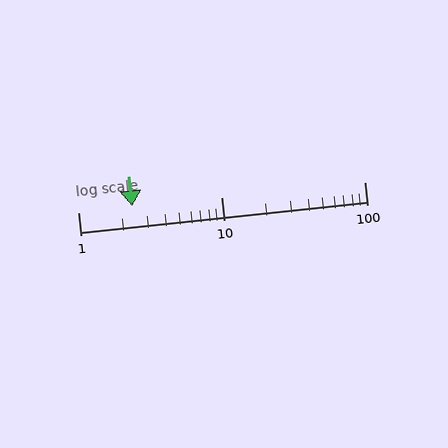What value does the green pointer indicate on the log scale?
The pointer indicates approximately 2.4.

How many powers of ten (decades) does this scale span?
The scale spans 2 decades, from 1 to 100.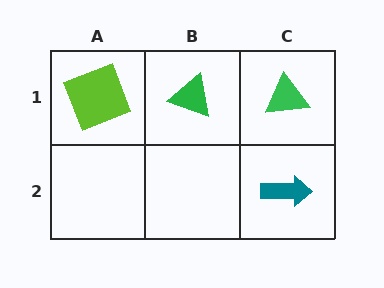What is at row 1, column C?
A green triangle.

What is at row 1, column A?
A lime square.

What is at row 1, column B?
A green triangle.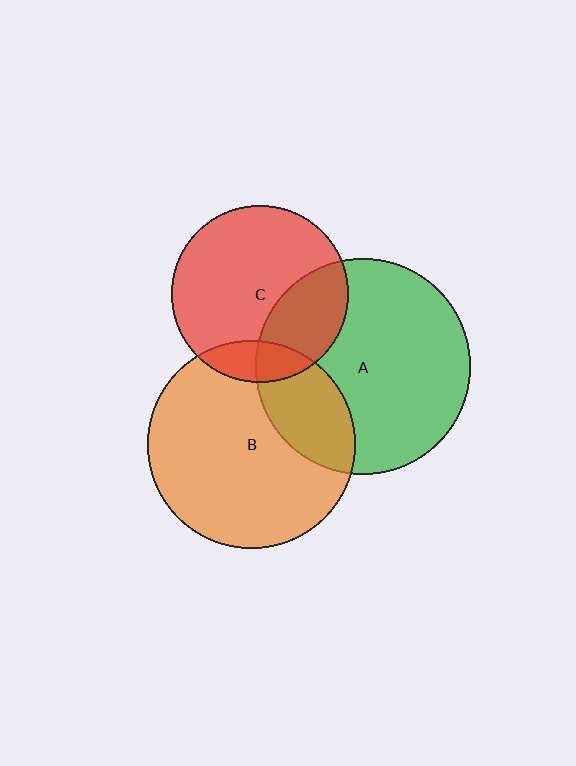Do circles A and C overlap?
Yes.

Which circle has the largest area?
Circle A (green).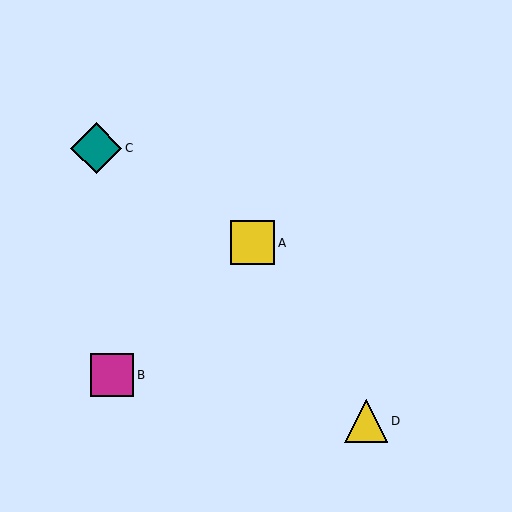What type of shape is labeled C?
Shape C is a teal diamond.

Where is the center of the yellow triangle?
The center of the yellow triangle is at (366, 421).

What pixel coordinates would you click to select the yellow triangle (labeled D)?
Click at (366, 421) to select the yellow triangle D.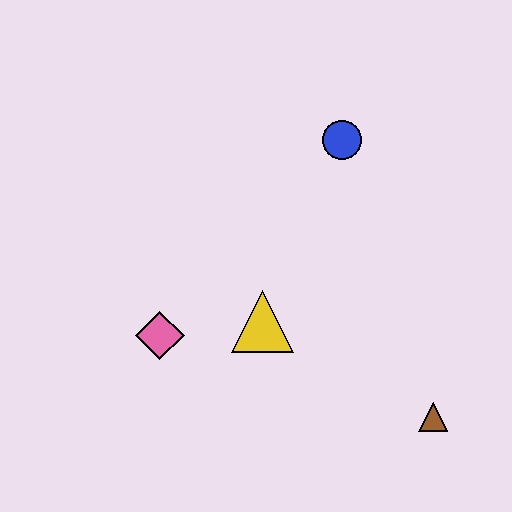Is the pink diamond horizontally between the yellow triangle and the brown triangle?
No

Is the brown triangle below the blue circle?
Yes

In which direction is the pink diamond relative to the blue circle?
The pink diamond is below the blue circle.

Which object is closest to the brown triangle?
The yellow triangle is closest to the brown triangle.